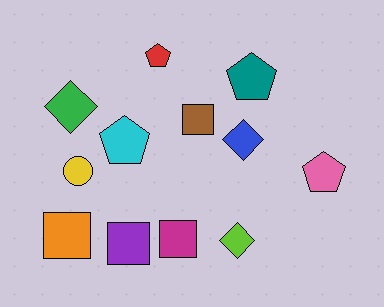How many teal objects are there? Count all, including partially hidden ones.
There is 1 teal object.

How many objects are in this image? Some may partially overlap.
There are 12 objects.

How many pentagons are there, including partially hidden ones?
There are 4 pentagons.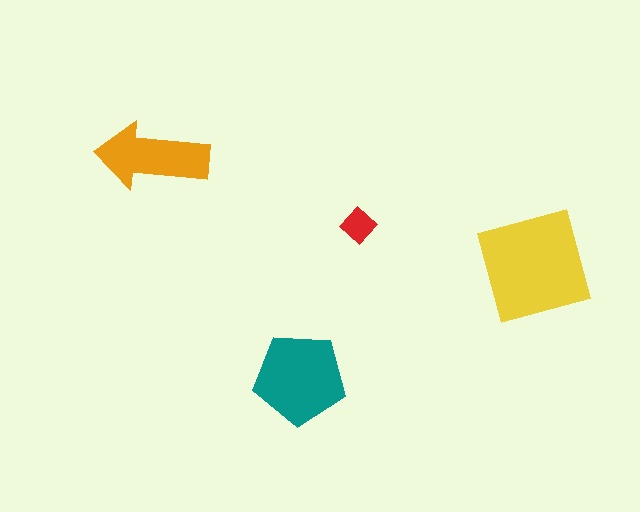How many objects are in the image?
There are 4 objects in the image.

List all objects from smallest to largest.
The red diamond, the orange arrow, the teal pentagon, the yellow diamond.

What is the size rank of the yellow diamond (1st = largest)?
1st.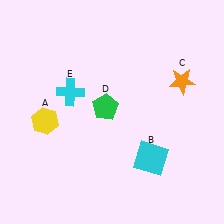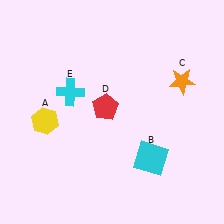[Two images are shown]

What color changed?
The pentagon (D) changed from green in Image 1 to red in Image 2.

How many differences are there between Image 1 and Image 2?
There is 1 difference between the two images.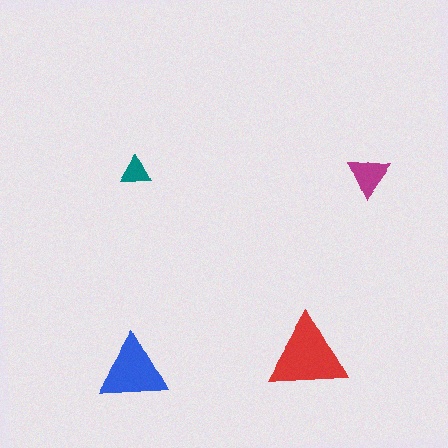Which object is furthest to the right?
The magenta triangle is rightmost.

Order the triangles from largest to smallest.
the red one, the blue one, the magenta one, the teal one.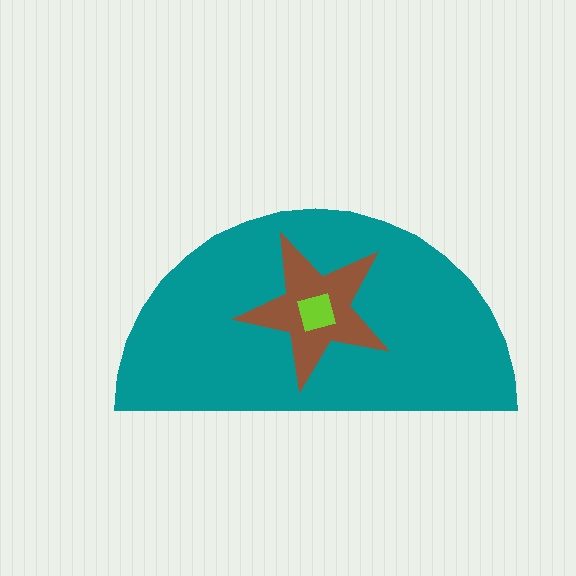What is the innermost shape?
The lime square.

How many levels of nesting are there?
3.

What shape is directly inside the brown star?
The lime square.